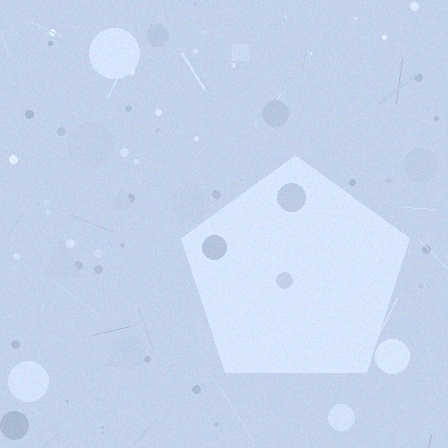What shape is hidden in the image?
A pentagon is hidden in the image.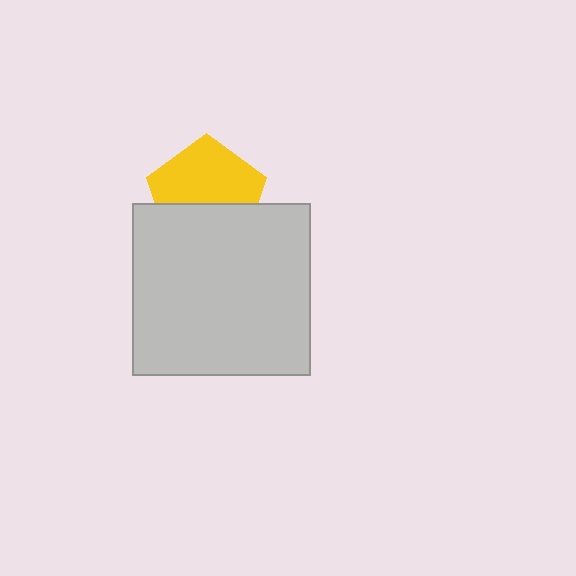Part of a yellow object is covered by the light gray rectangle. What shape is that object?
It is a pentagon.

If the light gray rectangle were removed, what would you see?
You would see the complete yellow pentagon.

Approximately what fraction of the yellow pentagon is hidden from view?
Roughly 41% of the yellow pentagon is hidden behind the light gray rectangle.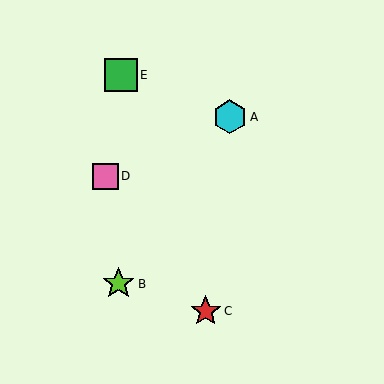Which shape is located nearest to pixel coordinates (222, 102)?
The cyan hexagon (labeled A) at (230, 117) is nearest to that location.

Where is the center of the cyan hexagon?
The center of the cyan hexagon is at (230, 117).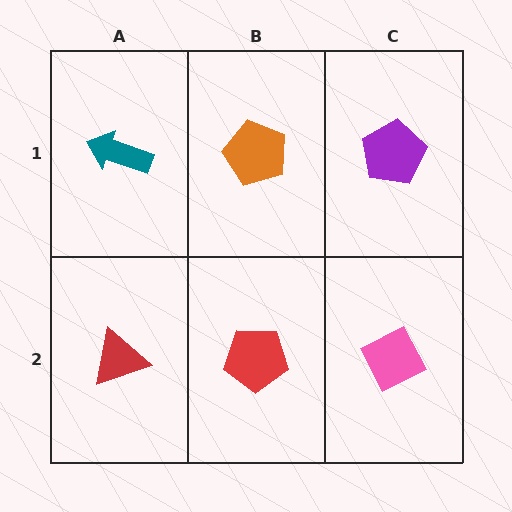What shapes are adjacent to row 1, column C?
A pink diamond (row 2, column C), an orange pentagon (row 1, column B).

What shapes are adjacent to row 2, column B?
An orange pentagon (row 1, column B), a red triangle (row 2, column A), a pink diamond (row 2, column C).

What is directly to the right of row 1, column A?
An orange pentagon.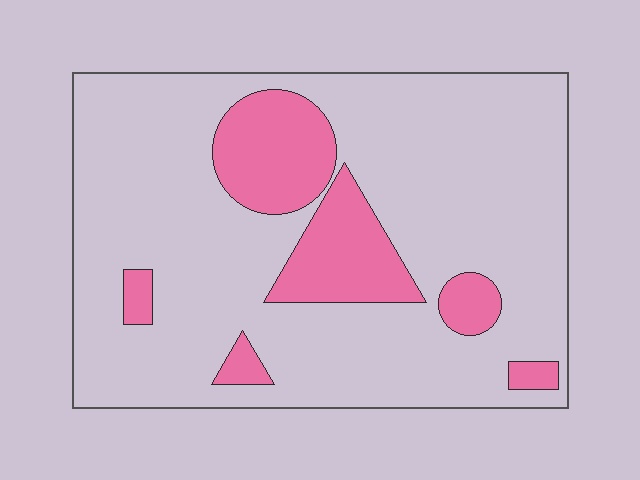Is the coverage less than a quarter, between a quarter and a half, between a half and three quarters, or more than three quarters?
Less than a quarter.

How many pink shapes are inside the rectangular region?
6.